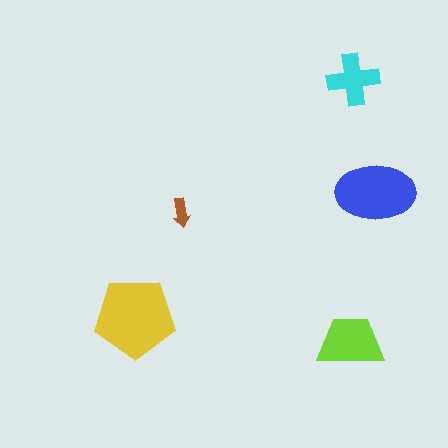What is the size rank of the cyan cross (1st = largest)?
4th.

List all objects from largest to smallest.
The yellow pentagon, the blue ellipse, the lime trapezoid, the cyan cross, the brown arrow.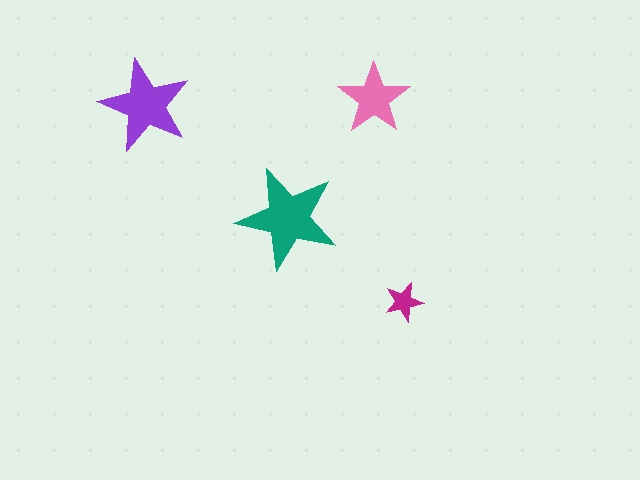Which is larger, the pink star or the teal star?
The teal one.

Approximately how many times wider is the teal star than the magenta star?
About 2.5 times wider.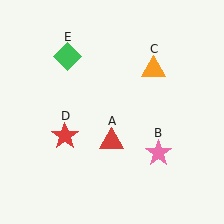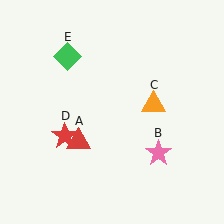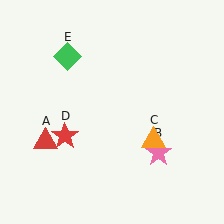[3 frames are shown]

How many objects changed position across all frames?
2 objects changed position: red triangle (object A), orange triangle (object C).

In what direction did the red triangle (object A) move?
The red triangle (object A) moved left.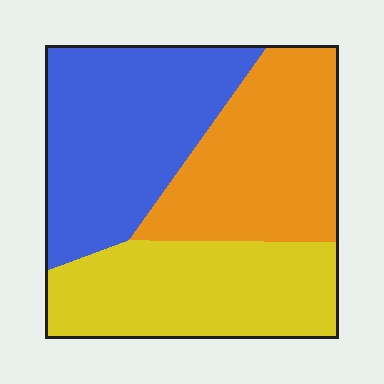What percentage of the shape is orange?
Orange takes up between a sixth and a third of the shape.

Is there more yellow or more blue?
Blue.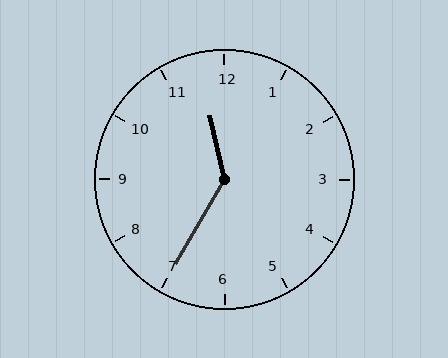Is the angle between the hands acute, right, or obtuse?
It is obtuse.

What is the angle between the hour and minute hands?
Approximately 138 degrees.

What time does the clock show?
11:35.